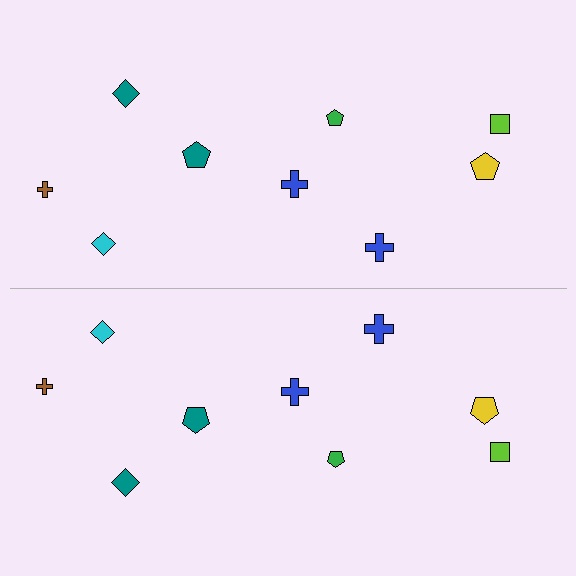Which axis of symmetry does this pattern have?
The pattern has a horizontal axis of symmetry running through the center of the image.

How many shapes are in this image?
There are 18 shapes in this image.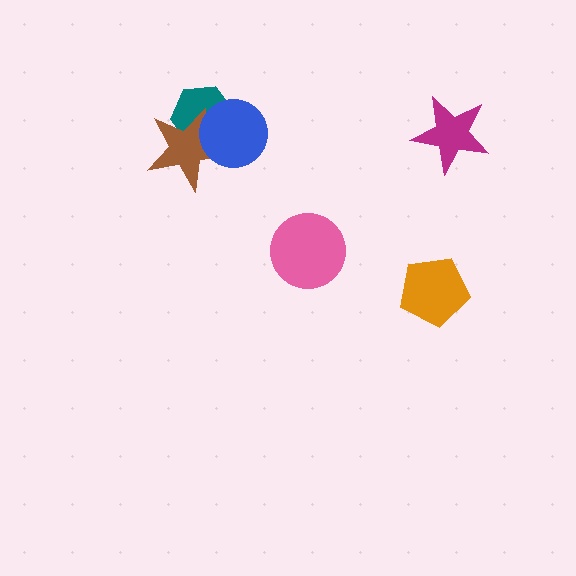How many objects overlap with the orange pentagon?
0 objects overlap with the orange pentagon.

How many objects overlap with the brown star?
2 objects overlap with the brown star.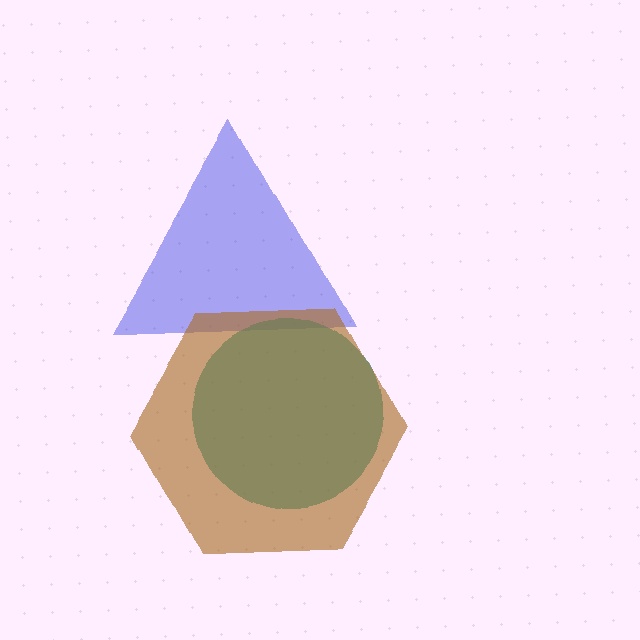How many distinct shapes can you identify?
There are 3 distinct shapes: a blue triangle, a teal circle, a brown hexagon.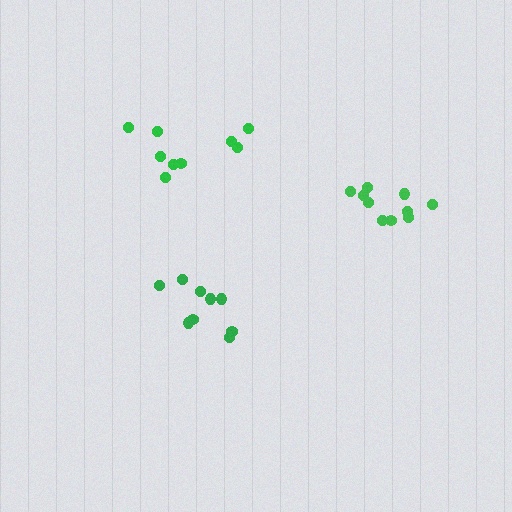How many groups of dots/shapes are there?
There are 3 groups.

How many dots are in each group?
Group 1: 9 dots, Group 2: 10 dots, Group 3: 9 dots (28 total).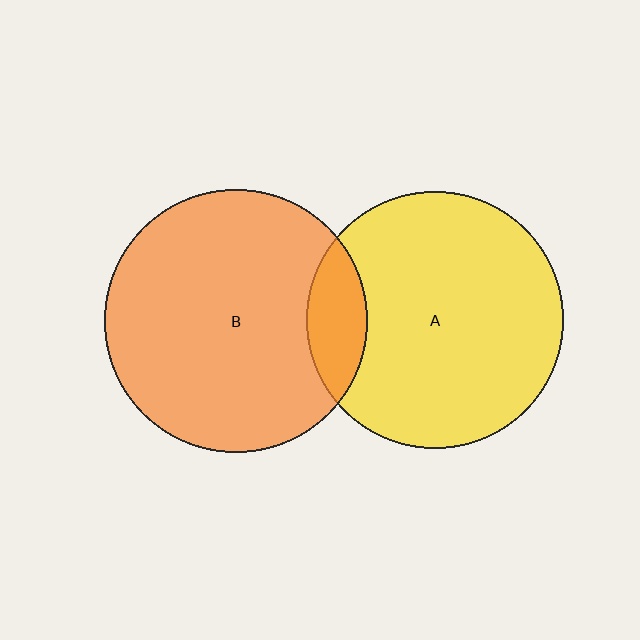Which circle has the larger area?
Circle B (orange).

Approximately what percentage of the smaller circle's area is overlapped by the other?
Approximately 15%.